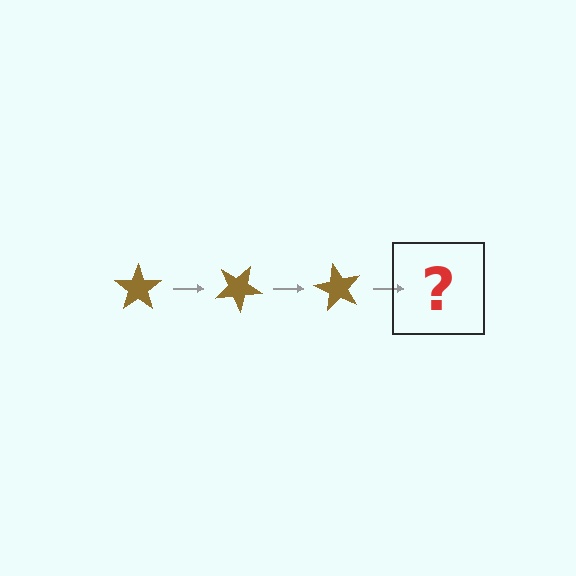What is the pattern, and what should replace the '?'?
The pattern is that the star rotates 30 degrees each step. The '?' should be a brown star rotated 90 degrees.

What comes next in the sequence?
The next element should be a brown star rotated 90 degrees.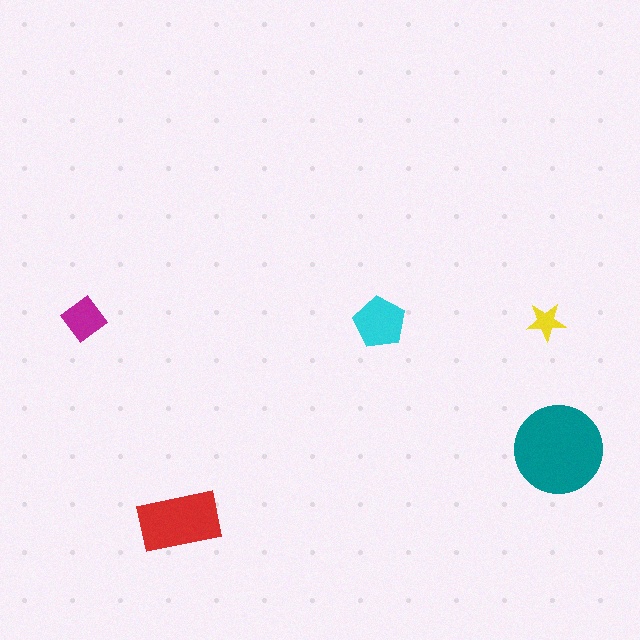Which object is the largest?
The teal circle.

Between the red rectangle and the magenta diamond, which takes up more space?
The red rectangle.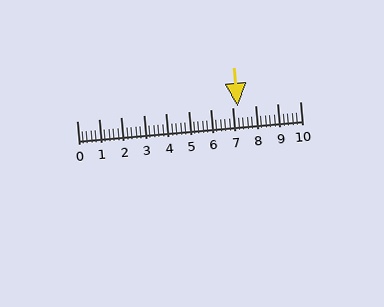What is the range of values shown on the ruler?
The ruler shows values from 0 to 10.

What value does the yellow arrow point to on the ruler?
The yellow arrow points to approximately 7.2.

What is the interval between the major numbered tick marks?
The major tick marks are spaced 1 units apart.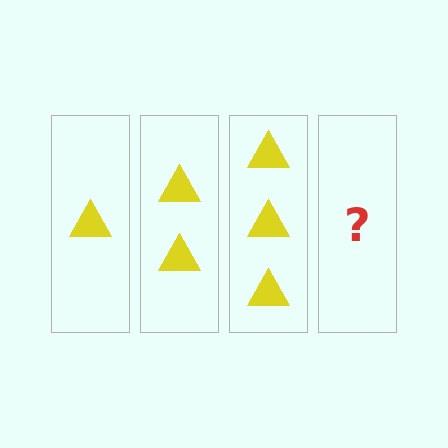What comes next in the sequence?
The next element should be 4 triangles.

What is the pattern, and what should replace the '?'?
The pattern is that each step adds one more triangle. The '?' should be 4 triangles.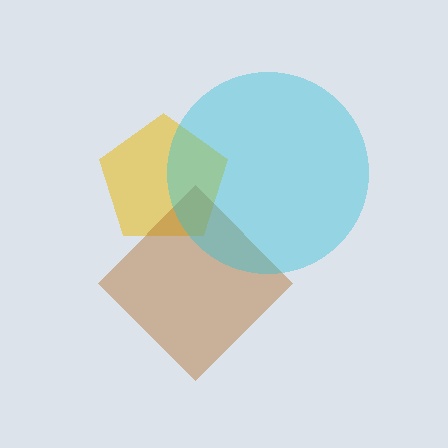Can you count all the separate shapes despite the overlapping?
Yes, there are 3 separate shapes.